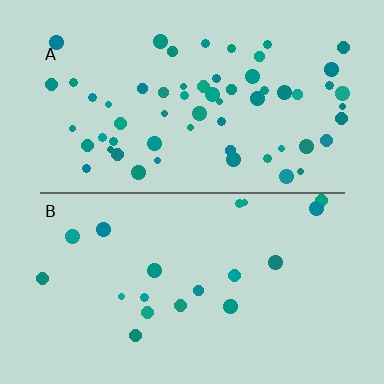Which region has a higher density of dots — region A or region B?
A (the top).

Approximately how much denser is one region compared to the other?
Approximately 3.2× — region A over region B.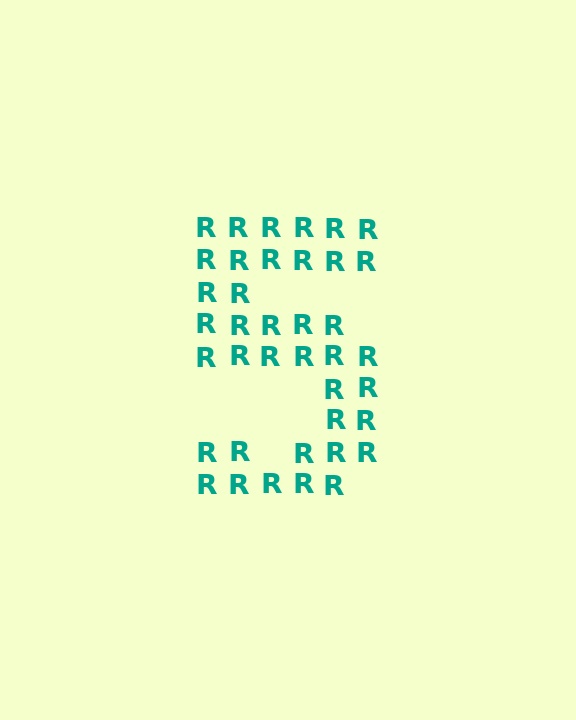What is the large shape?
The large shape is the digit 5.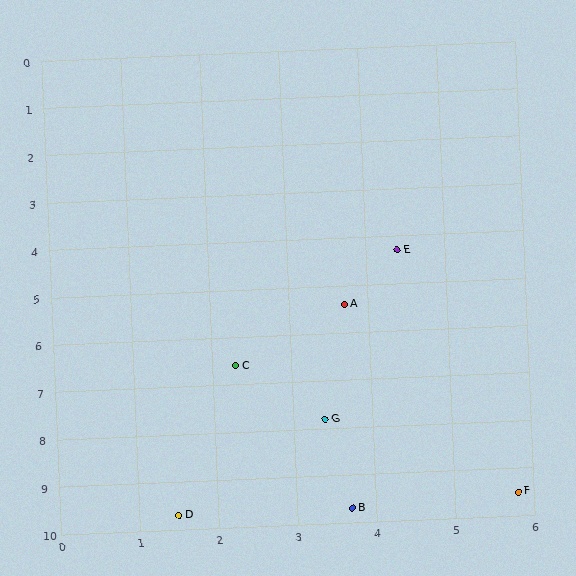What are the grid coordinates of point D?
Point D is at approximately (1.5, 9.7).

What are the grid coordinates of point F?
Point F is at approximately (5.8, 9.5).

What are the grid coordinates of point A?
Point A is at approximately (3.7, 5.4).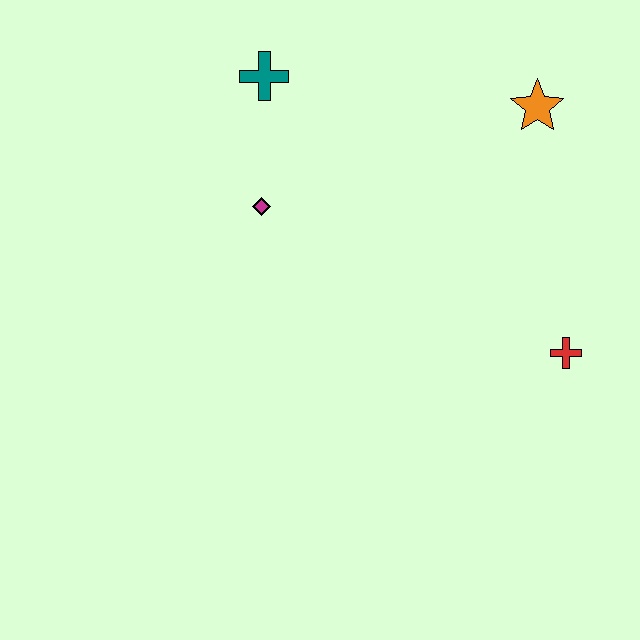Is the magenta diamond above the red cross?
Yes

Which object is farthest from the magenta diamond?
The red cross is farthest from the magenta diamond.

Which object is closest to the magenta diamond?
The teal cross is closest to the magenta diamond.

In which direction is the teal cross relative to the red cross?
The teal cross is to the left of the red cross.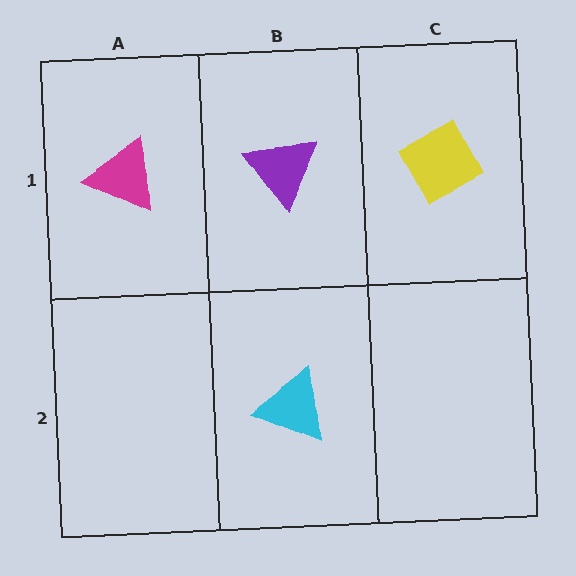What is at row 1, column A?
A magenta triangle.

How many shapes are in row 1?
3 shapes.